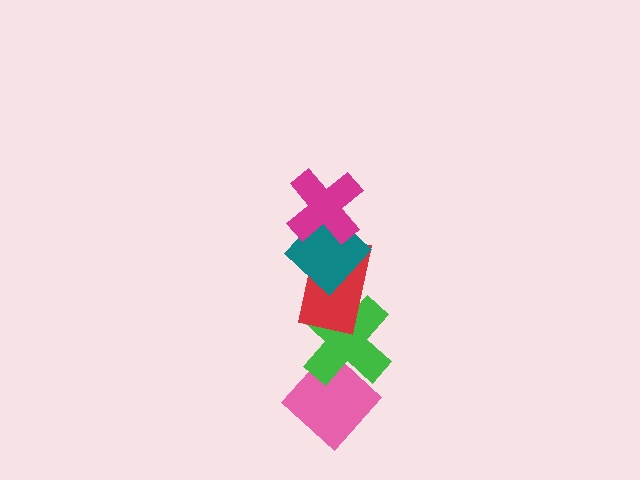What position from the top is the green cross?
The green cross is 4th from the top.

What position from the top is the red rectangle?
The red rectangle is 3rd from the top.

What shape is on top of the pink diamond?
The green cross is on top of the pink diamond.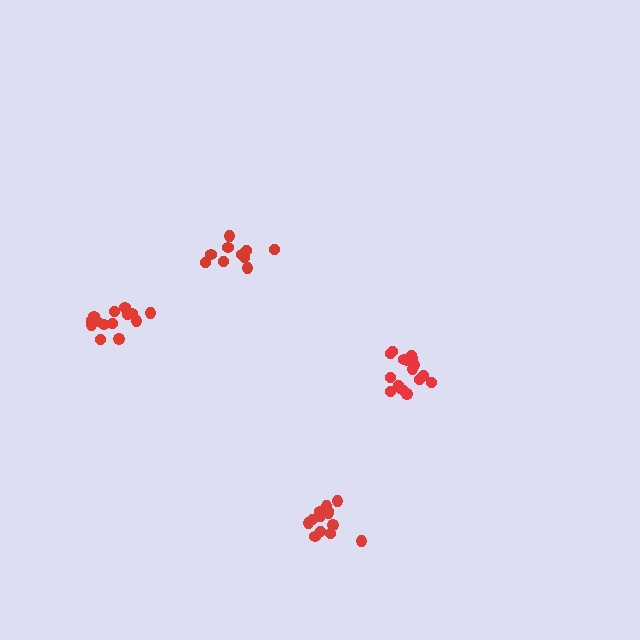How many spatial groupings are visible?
There are 4 spatial groupings.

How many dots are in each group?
Group 1: 10 dots, Group 2: 16 dots, Group 3: 13 dots, Group 4: 14 dots (53 total).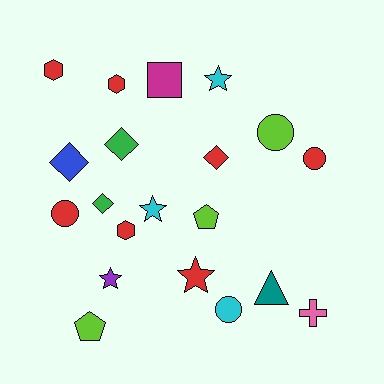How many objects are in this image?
There are 20 objects.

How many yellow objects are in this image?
There are no yellow objects.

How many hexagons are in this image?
There are 3 hexagons.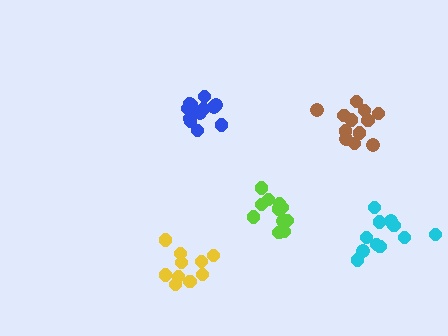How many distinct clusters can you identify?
There are 5 distinct clusters.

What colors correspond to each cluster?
The clusters are colored: yellow, lime, brown, cyan, blue.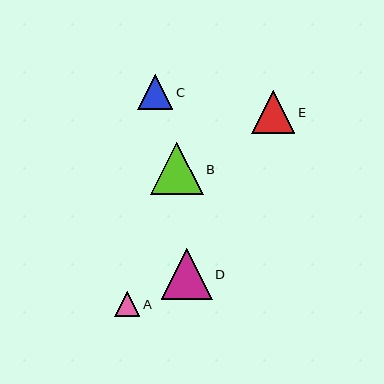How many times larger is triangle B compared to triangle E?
Triangle B is approximately 1.2 times the size of triangle E.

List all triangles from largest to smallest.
From largest to smallest: B, D, E, C, A.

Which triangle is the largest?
Triangle B is the largest with a size of approximately 53 pixels.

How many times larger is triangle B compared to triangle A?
Triangle B is approximately 2.1 times the size of triangle A.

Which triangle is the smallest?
Triangle A is the smallest with a size of approximately 25 pixels.